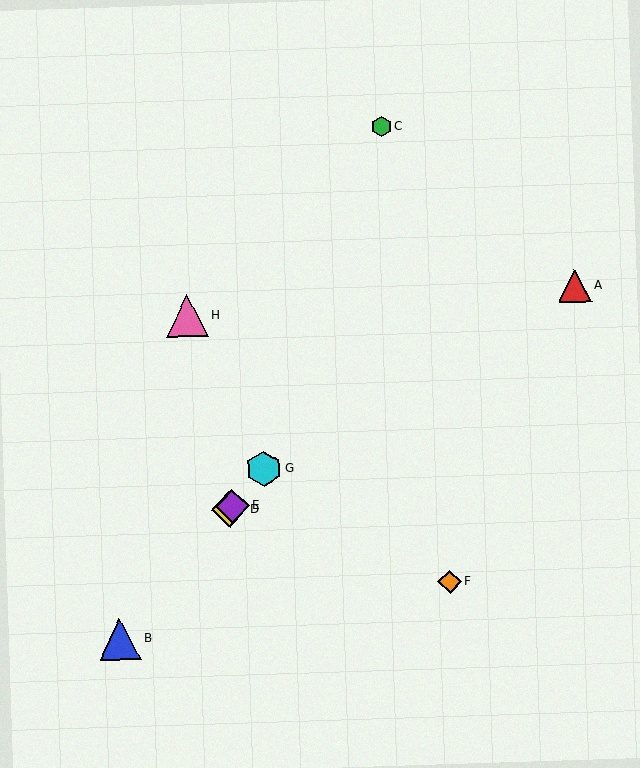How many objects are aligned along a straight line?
4 objects (B, D, E, G) are aligned along a straight line.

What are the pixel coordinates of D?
Object D is at (229, 510).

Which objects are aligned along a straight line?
Objects B, D, E, G are aligned along a straight line.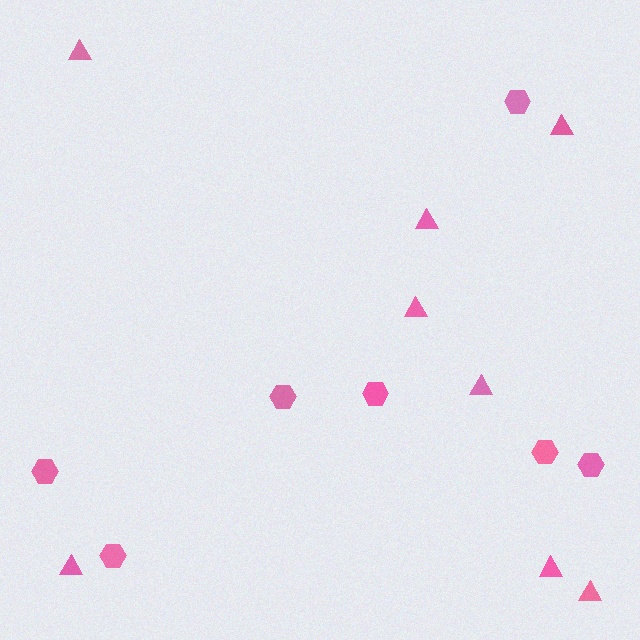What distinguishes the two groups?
There are 2 groups: one group of hexagons (7) and one group of triangles (8).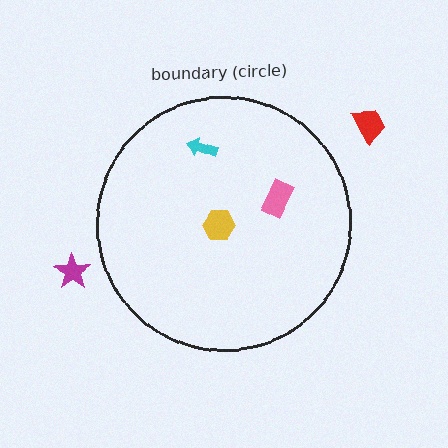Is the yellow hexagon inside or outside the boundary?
Inside.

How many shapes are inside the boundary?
3 inside, 2 outside.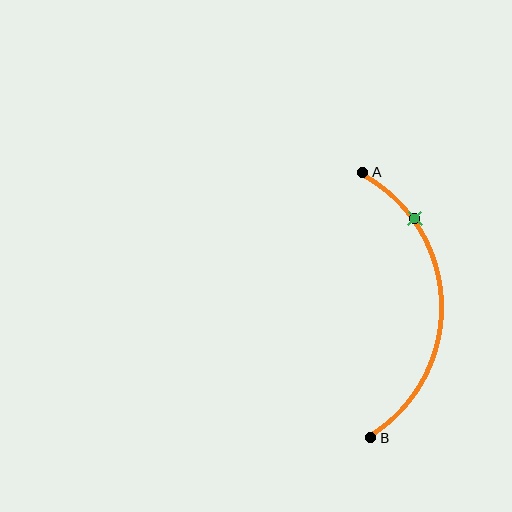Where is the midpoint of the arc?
The arc midpoint is the point on the curve farthest from the straight line joining A and B. It sits to the right of that line.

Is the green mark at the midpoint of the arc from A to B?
No. The green mark lies on the arc but is closer to endpoint A. The arc midpoint would be at the point on the curve equidistant along the arc from both A and B.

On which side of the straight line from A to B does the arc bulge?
The arc bulges to the right of the straight line connecting A and B.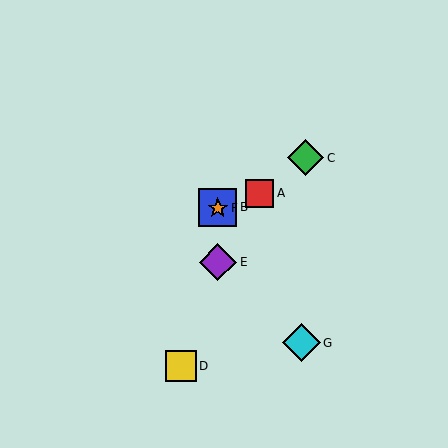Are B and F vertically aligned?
Yes, both are at x≈218.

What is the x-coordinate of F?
Object F is at x≈218.